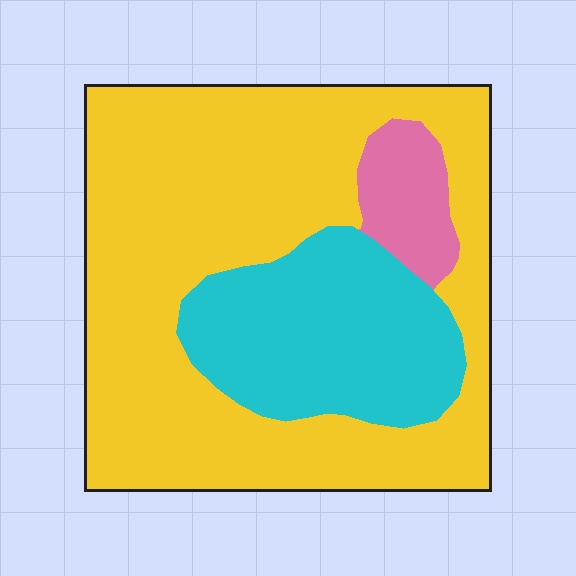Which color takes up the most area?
Yellow, at roughly 70%.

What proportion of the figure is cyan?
Cyan covers 25% of the figure.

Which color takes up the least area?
Pink, at roughly 5%.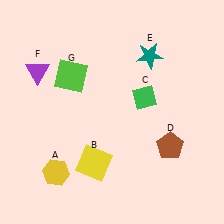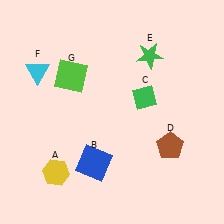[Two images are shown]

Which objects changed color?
B changed from yellow to blue. E changed from teal to green. F changed from purple to cyan.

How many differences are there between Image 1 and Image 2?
There are 3 differences between the two images.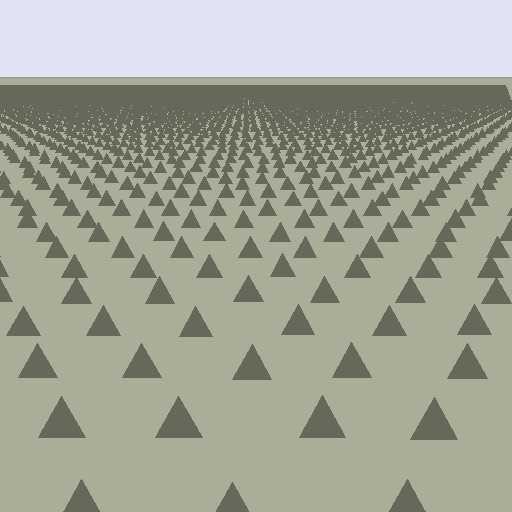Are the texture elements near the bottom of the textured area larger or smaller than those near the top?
Larger. Near the bottom, elements are closer to the viewer and appear at a bigger on-screen size.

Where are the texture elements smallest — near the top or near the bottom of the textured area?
Near the top.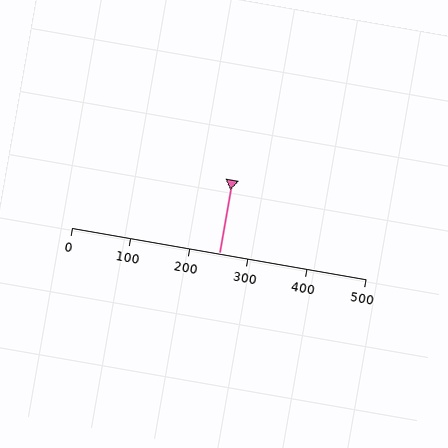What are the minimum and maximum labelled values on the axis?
The axis runs from 0 to 500.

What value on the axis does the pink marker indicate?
The marker indicates approximately 250.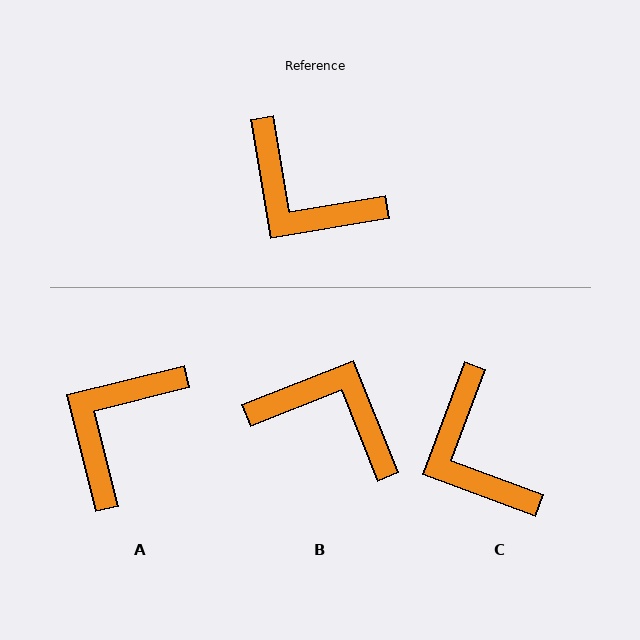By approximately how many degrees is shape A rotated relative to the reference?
Approximately 86 degrees clockwise.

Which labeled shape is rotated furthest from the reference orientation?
B, about 168 degrees away.